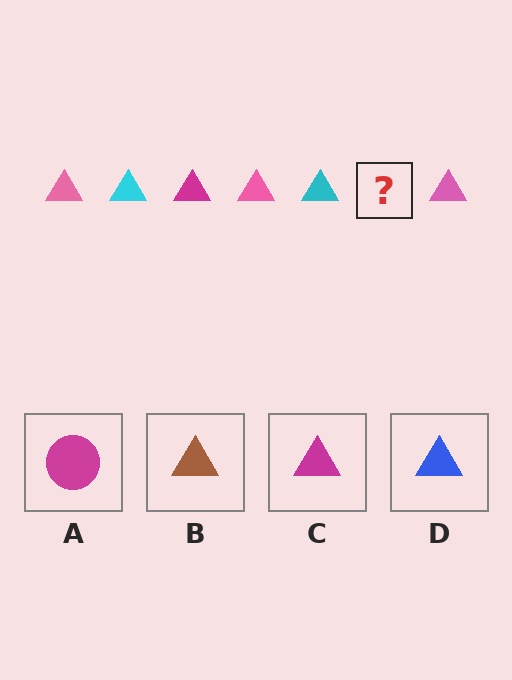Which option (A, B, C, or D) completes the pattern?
C.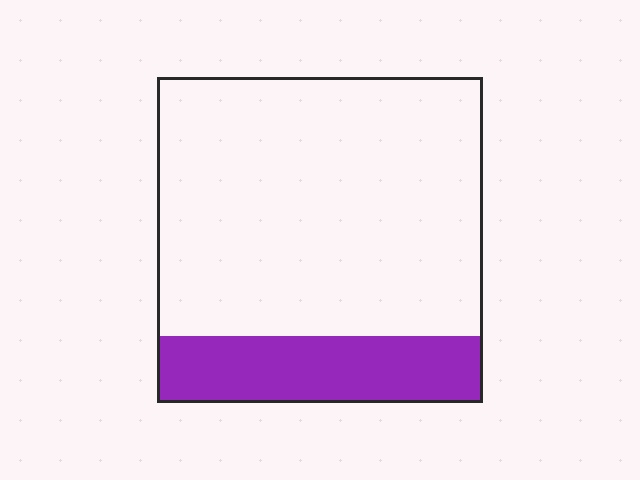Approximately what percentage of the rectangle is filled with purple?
Approximately 20%.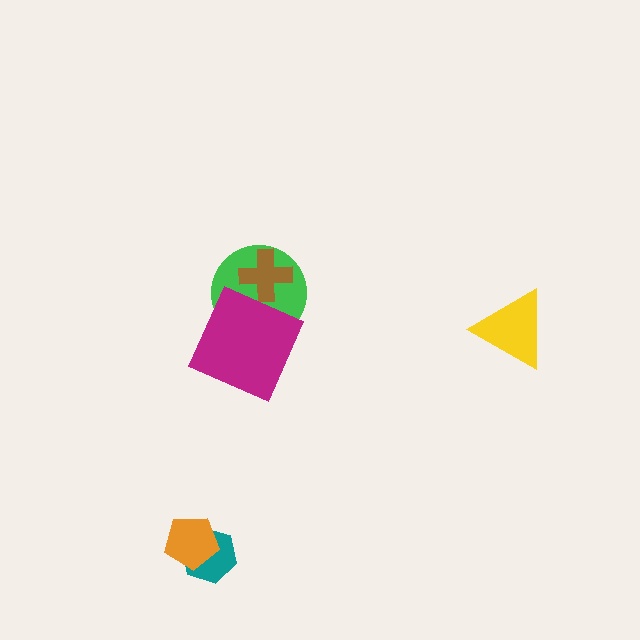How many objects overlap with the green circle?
2 objects overlap with the green circle.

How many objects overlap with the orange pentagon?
1 object overlaps with the orange pentagon.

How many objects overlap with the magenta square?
1 object overlaps with the magenta square.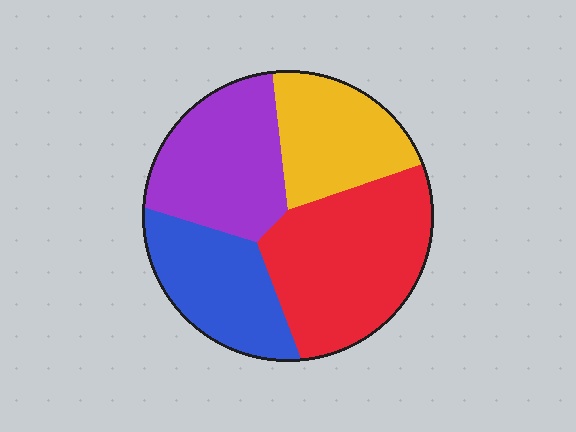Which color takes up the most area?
Red, at roughly 35%.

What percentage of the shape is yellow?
Yellow covers roughly 20% of the shape.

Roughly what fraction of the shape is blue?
Blue takes up about one fifth (1/5) of the shape.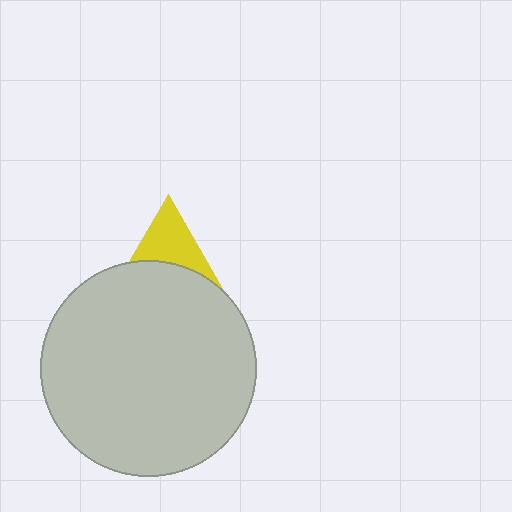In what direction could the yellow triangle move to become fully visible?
The yellow triangle could move up. That would shift it out from behind the light gray circle entirely.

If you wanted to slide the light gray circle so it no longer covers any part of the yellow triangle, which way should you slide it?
Slide it down — that is the most direct way to separate the two shapes.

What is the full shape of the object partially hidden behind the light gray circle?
The partially hidden object is a yellow triangle.